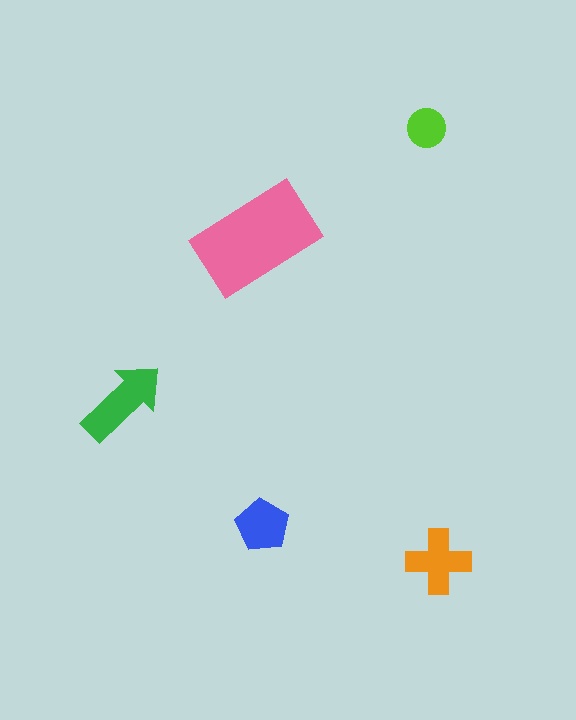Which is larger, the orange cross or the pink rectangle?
The pink rectangle.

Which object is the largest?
The pink rectangle.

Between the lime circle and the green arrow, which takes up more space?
The green arrow.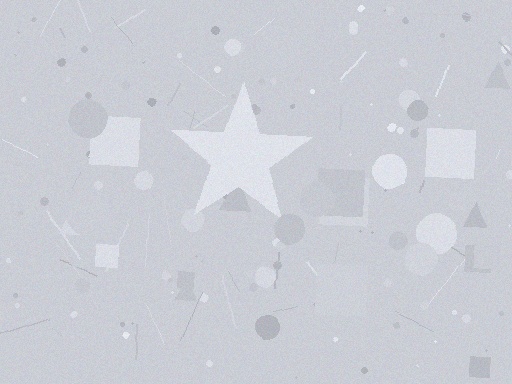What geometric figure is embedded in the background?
A star is embedded in the background.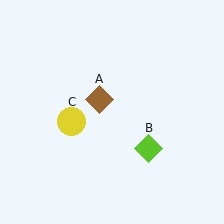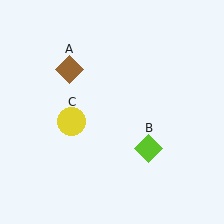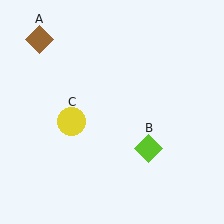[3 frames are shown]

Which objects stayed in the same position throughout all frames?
Lime diamond (object B) and yellow circle (object C) remained stationary.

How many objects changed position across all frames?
1 object changed position: brown diamond (object A).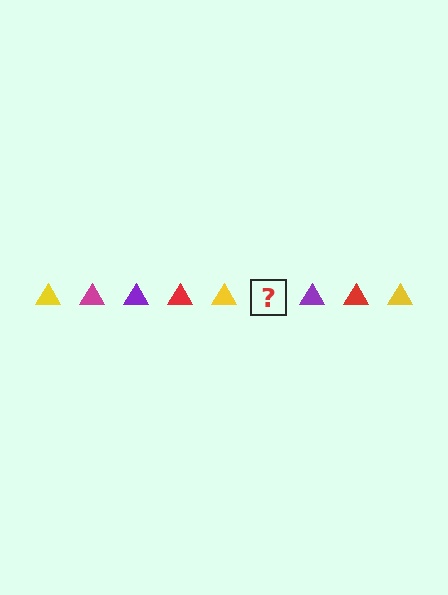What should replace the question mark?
The question mark should be replaced with a magenta triangle.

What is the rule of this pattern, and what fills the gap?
The rule is that the pattern cycles through yellow, magenta, purple, red triangles. The gap should be filled with a magenta triangle.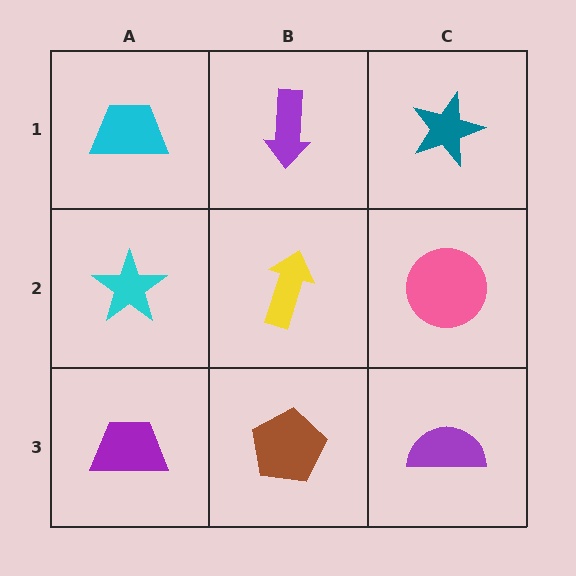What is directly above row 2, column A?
A cyan trapezoid.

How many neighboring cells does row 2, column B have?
4.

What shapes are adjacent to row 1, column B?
A yellow arrow (row 2, column B), a cyan trapezoid (row 1, column A), a teal star (row 1, column C).